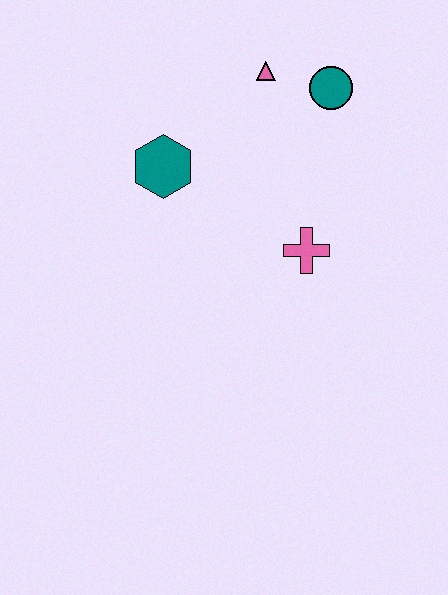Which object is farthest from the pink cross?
The pink triangle is farthest from the pink cross.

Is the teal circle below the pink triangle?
Yes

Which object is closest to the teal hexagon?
The pink triangle is closest to the teal hexagon.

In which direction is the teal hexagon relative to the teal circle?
The teal hexagon is to the left of the teal circle.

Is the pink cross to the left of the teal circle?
Yes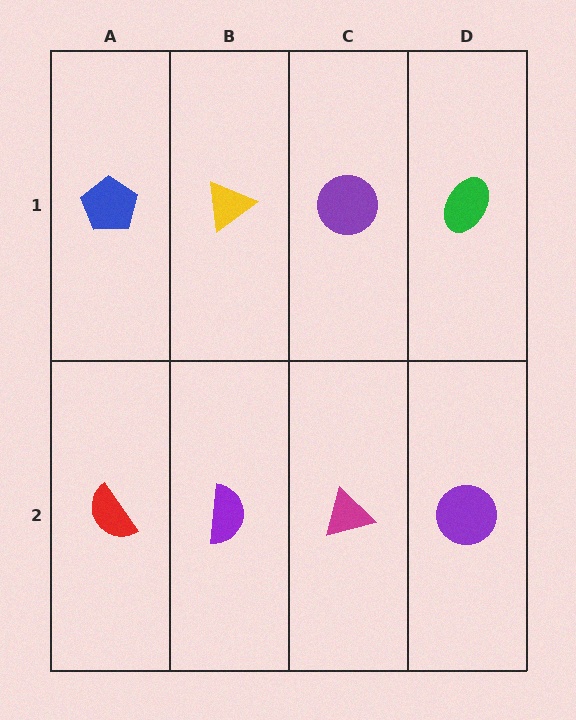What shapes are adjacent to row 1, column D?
A purple circle (row 2, column D), a purple circle (row 1, column C).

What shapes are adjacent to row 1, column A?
A red semicircle (row 2, column A), a yellow triangle (row 1, column B).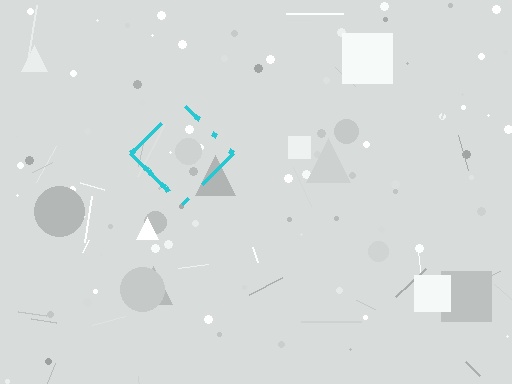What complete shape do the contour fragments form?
The contour fragments form a diamond.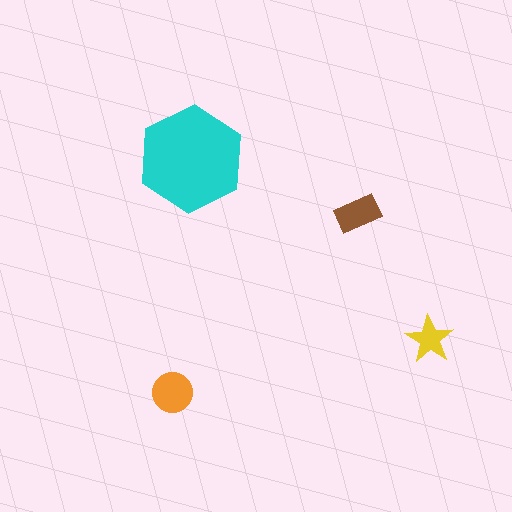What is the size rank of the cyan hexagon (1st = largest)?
1st.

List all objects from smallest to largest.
The yellow star, the brown rectangle, the orange circle, the cyan hexagon.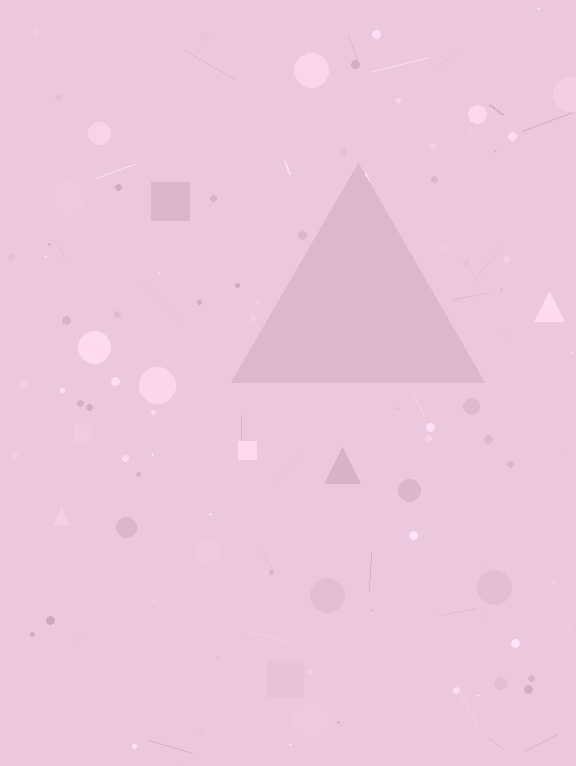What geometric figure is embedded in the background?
A triangle is embedded in the background.